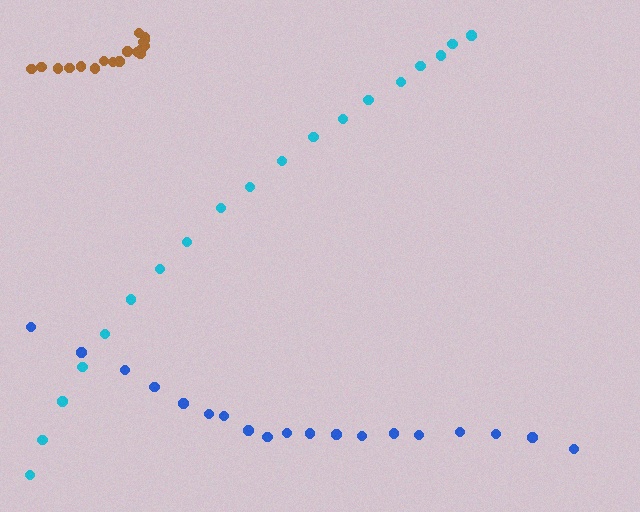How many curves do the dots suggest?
There are 3 distinct paths.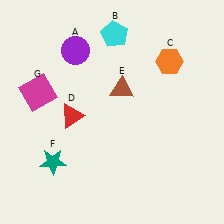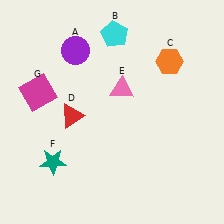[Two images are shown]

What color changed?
The triangle (E) changed from brown in Image 1 to pink in Image 2.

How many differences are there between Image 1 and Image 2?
There is 1 difference between the two images.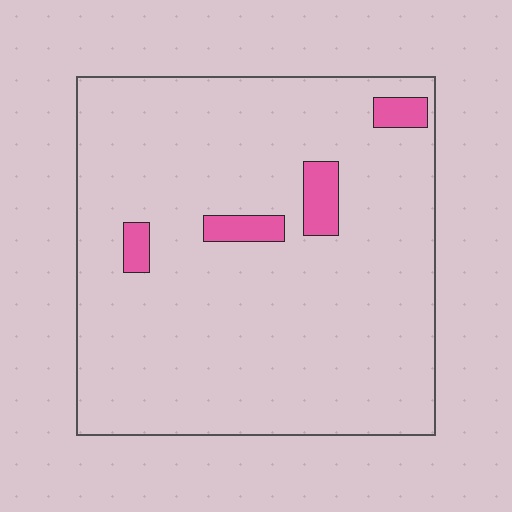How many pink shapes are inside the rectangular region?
4.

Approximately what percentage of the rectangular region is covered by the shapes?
Approximately 5%.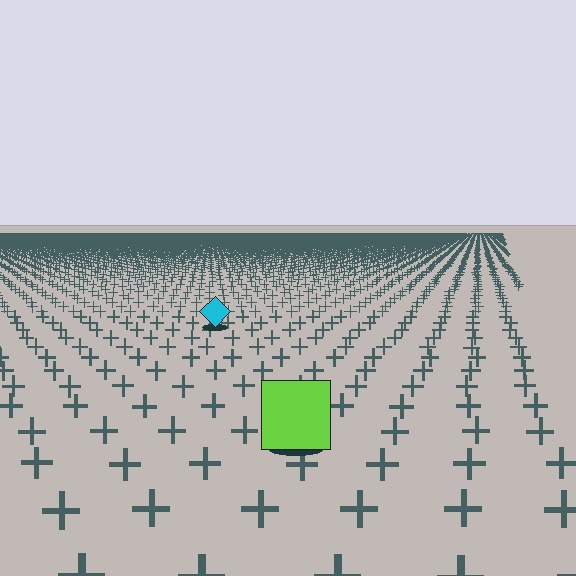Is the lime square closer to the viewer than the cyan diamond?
Yes. The lime square is closer — you can tell from the texture gradient: the ground texture is coarser near it.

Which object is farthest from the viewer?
The cyan diamond is farthest from the viewer. It appears smaller and the ground texture around it is denser.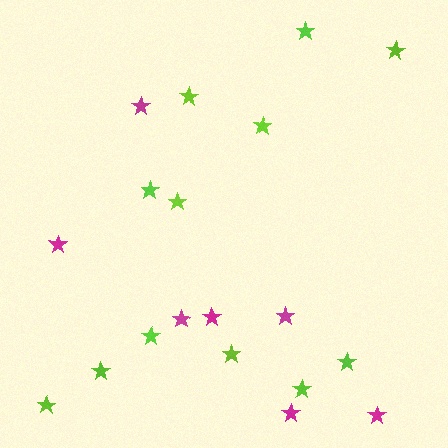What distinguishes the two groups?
There are 2 groups: one group of magenta stars (7) and one group of lime stars (12).